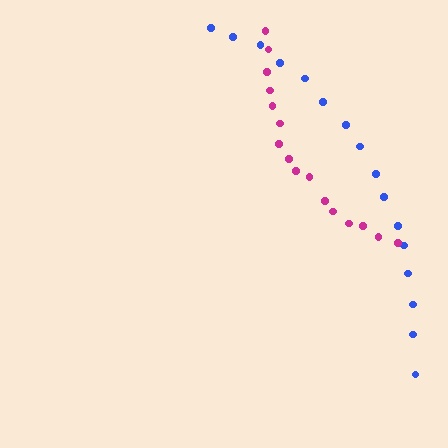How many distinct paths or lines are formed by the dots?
There are 2 distinct paths.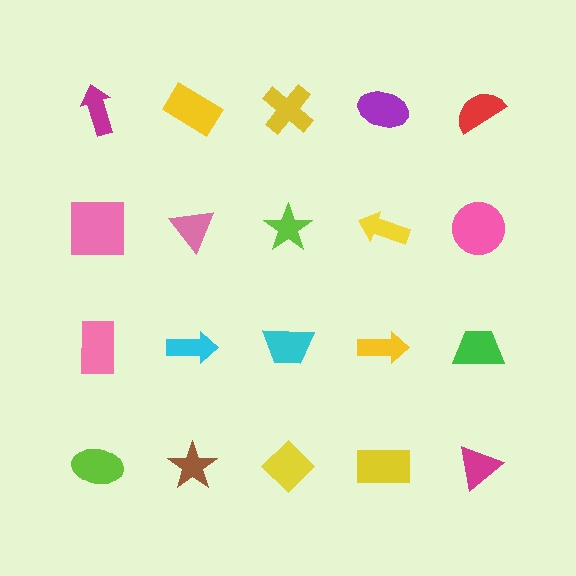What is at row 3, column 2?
A cyan arrow.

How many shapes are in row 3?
5 shapes.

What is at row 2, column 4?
A yellow arrow.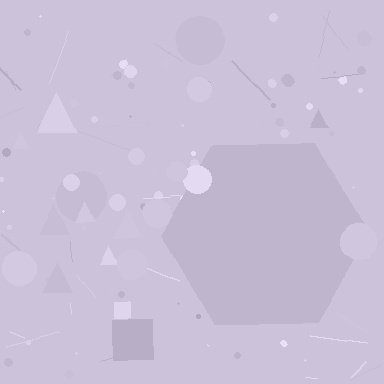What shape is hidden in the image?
A hexagon is hidden in the image.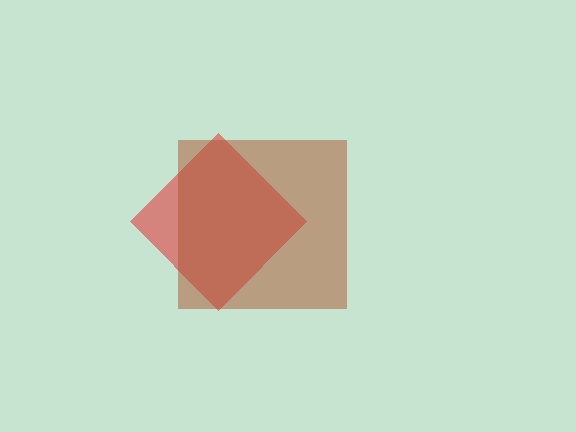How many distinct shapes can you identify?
There are 2 distinct shapes: a red diamond, a brown square.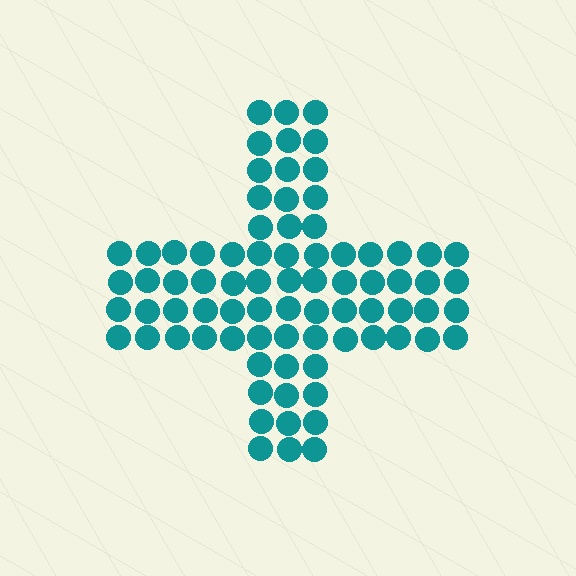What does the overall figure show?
The overall figure shows a cross.